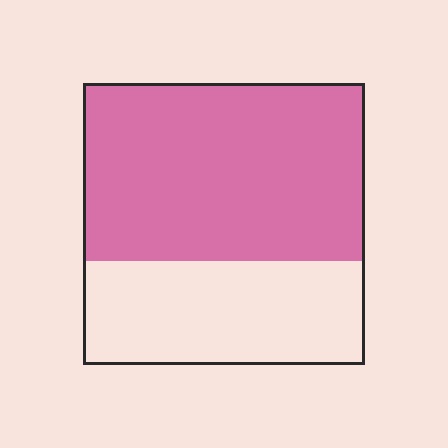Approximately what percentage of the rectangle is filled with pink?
Approximately 65%.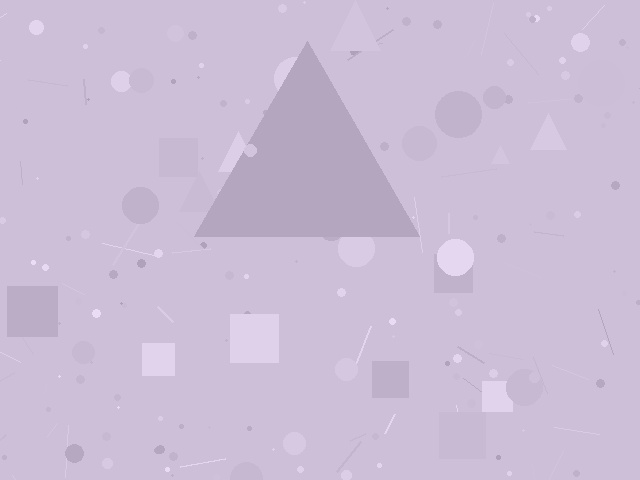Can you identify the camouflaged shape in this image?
The camouflaged shape is a triangle.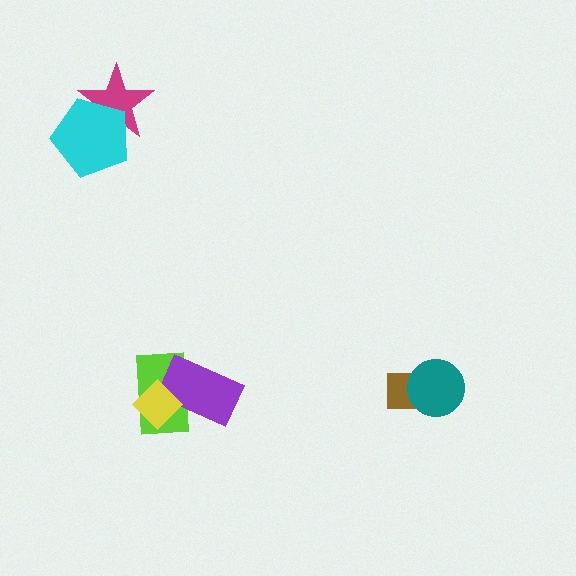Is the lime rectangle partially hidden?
Yes, it is partially covered by another shape.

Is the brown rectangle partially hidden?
Yes, it is partially covered by another shape.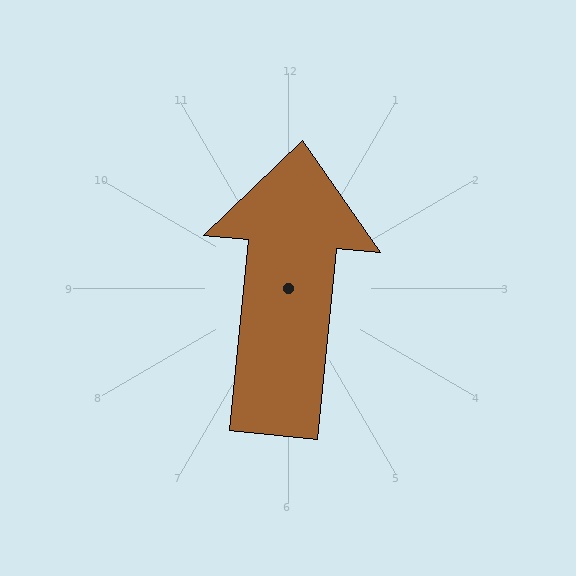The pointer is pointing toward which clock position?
Roughly 12 o'clock.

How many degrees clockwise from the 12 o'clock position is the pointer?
Approximately 6 degrees.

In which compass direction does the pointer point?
North.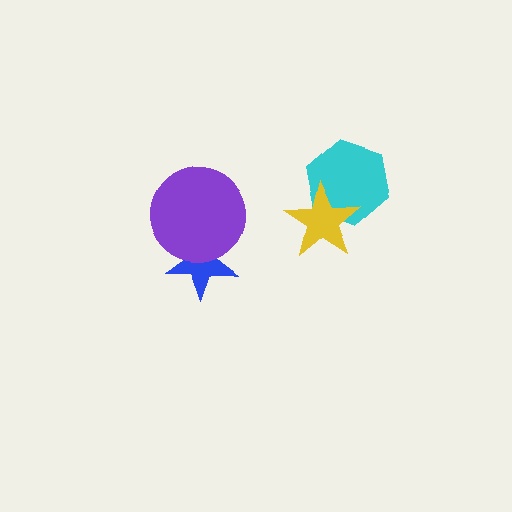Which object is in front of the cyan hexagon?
The yellow star is in front of the cyan hexagon.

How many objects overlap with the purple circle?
1 object overlaps with the purple circle.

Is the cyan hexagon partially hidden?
Yes, it is partially covered by another shape.